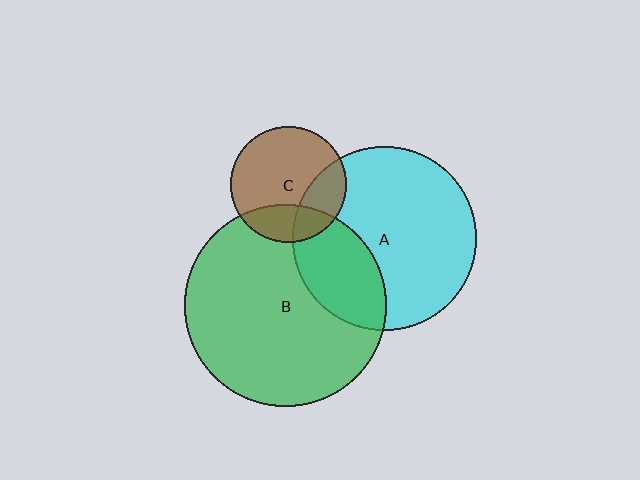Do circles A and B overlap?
Yes.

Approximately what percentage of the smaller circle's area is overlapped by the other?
Approximately 30%.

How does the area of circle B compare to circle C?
Approximately 3.0 times.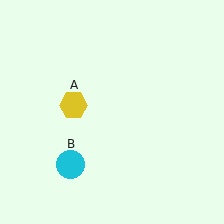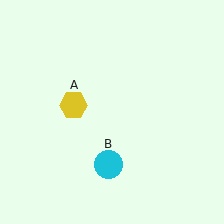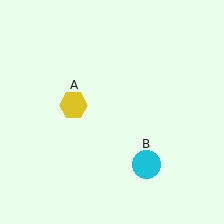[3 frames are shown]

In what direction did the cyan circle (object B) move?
The cyan circle (object B) moved right.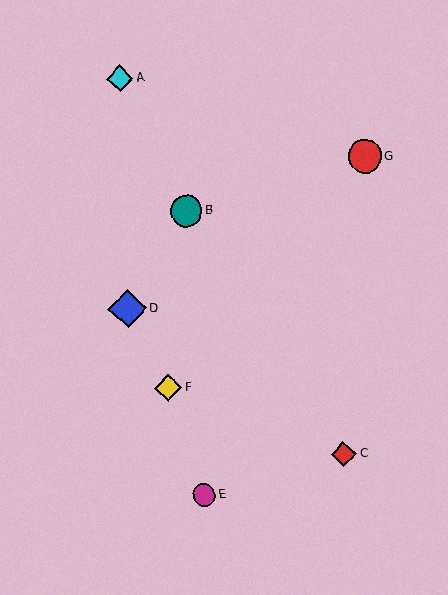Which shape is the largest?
The blue diamond (labeled D) is the largest.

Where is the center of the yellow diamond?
The center of the yellow diamond is at (168, 388).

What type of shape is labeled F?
Shape F is a yellow diamond.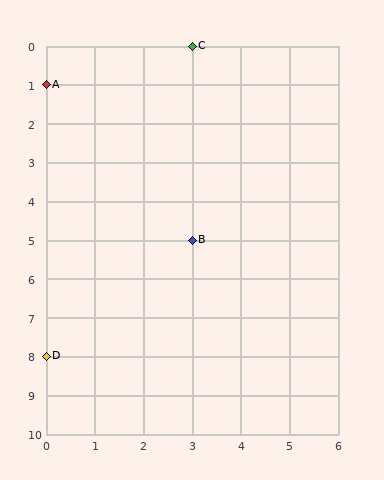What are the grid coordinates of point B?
Point B is at grid coordinates (3, 5).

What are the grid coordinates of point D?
Point D is at grid coordinates (0, 8).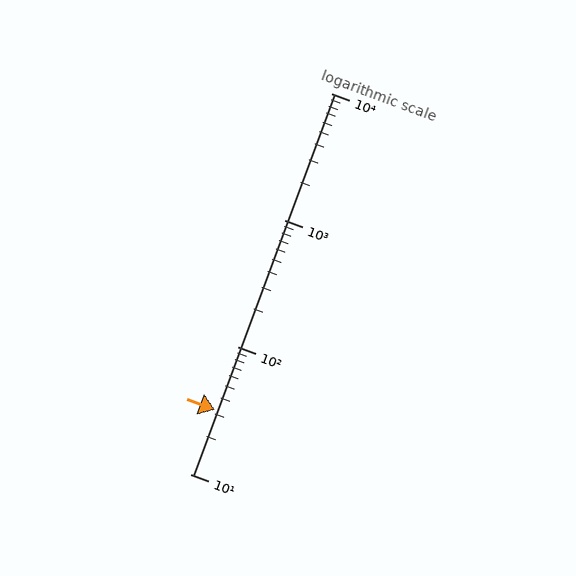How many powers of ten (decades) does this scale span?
The scale spans 3 decades, from 10 to 10000.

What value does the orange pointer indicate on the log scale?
The pointer indicates approximately 32.